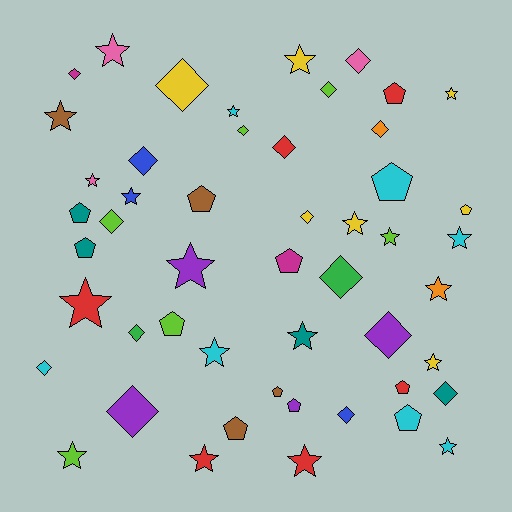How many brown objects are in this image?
There are 4 brown objects.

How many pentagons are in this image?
There are 13 pentagons.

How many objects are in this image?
There are 50 objects.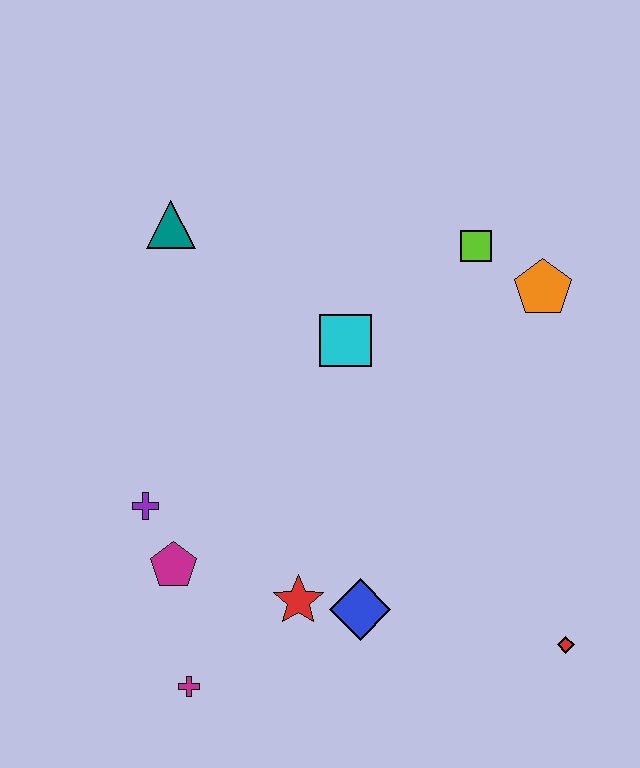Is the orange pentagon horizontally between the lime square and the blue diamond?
No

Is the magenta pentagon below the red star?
No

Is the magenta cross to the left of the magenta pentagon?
No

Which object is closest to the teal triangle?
The cyan square is closest to the teal triangle.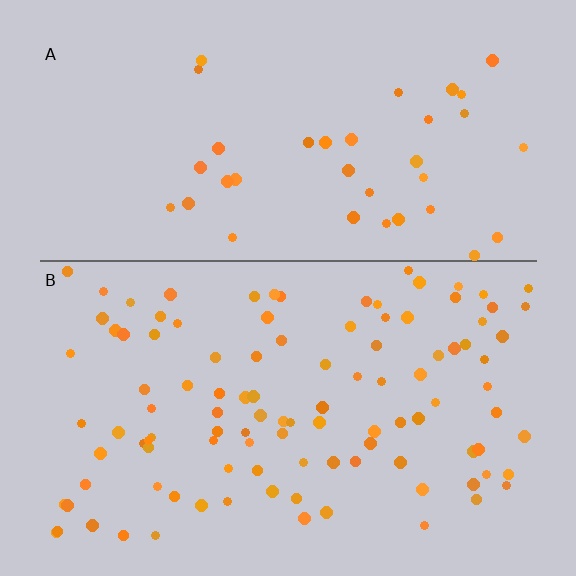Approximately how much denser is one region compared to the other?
Approximately 2.9× — region B over region A.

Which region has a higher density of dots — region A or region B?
B (the bottom).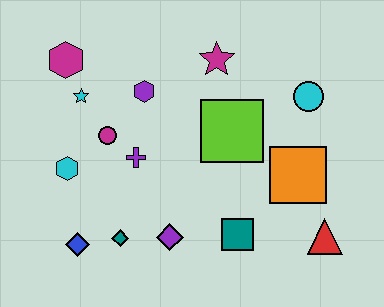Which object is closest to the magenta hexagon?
The cyan star is closest to the magenta hexagon.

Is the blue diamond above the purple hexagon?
No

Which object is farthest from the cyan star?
The red triangle is farthest from the cyan star.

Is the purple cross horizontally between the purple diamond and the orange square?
No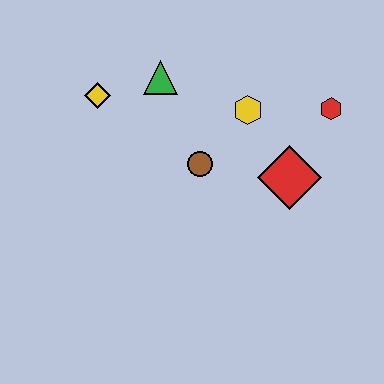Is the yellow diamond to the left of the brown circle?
Yes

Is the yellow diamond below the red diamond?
No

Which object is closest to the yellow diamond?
The green triangle is closest to the yellow diamond.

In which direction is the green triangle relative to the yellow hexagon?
The green triangle is to the left of the yellow hexagon.